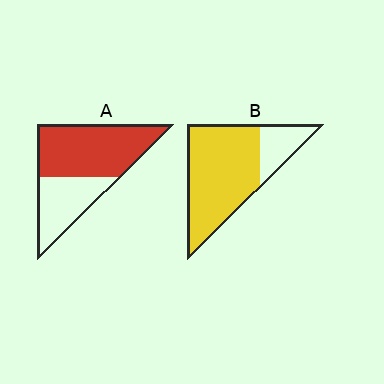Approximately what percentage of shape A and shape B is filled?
A is approximately 65% and B is approximately 80%.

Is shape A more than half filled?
Yes.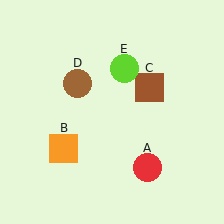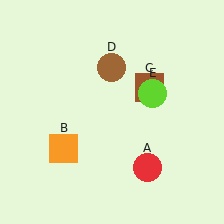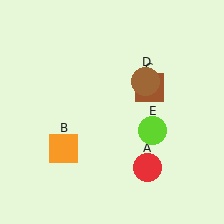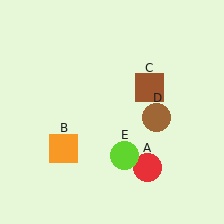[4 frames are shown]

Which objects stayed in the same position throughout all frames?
Red circle (object A) and orange square (object B) and brown square (object C) remained stationary.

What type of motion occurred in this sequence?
The brown circle (object D), lime circle (object E) rotated clockwise around the center of the scene.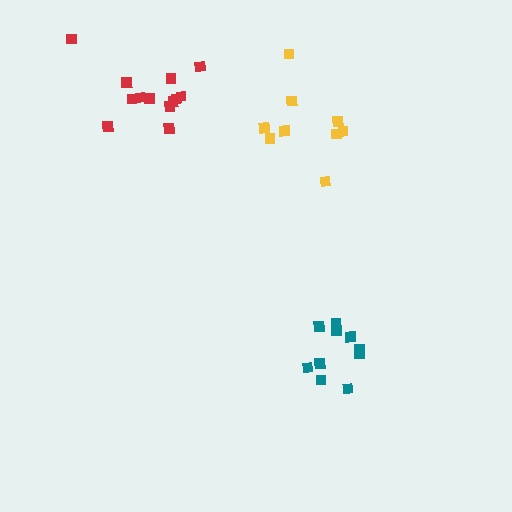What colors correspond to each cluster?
The clusters are colored: yellow, teal, red.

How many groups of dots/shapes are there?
There are 3 groups.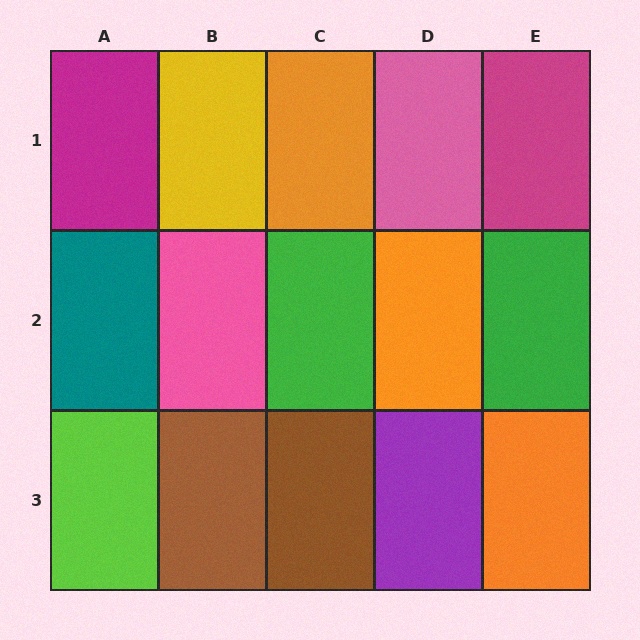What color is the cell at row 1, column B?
Yellow.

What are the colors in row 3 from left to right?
Lime, brown, brown, purple, orange.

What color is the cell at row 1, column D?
Pink.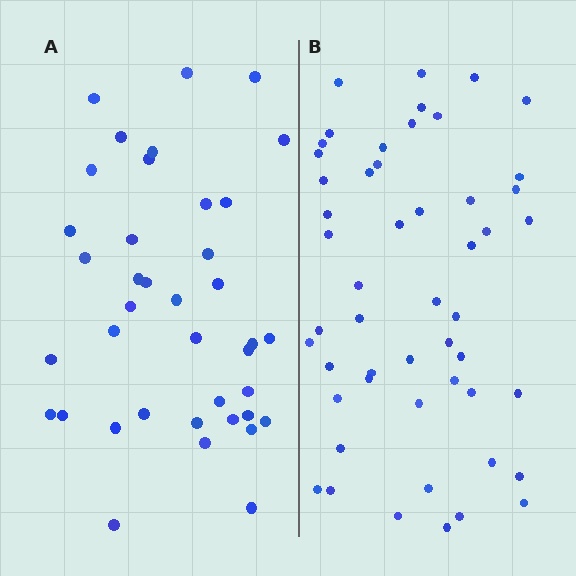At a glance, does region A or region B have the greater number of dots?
Region B (the right region) has more dots.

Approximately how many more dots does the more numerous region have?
Region B has roughly 12 or so more dots than region A.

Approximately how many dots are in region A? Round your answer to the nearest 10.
About 40 dots. (The exact count is 39, which rounds to 40.)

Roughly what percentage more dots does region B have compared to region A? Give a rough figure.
About 30% more.